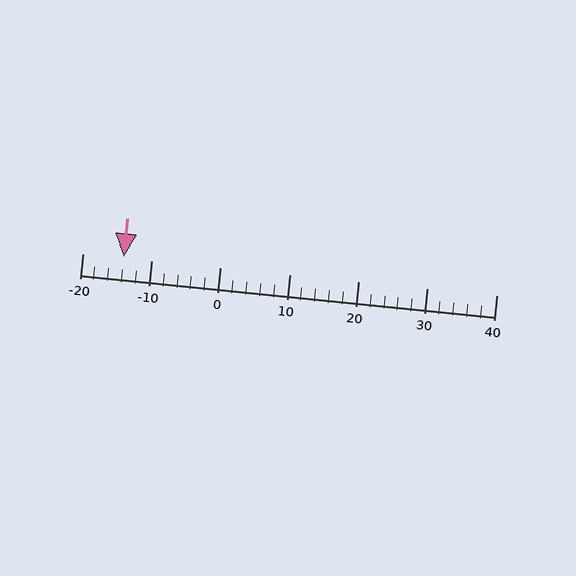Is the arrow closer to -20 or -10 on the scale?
The arrow is closer to -10.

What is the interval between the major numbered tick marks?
The major tick marks are spaced 10 units apart.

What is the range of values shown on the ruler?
The ruler shows values from -20 to 40.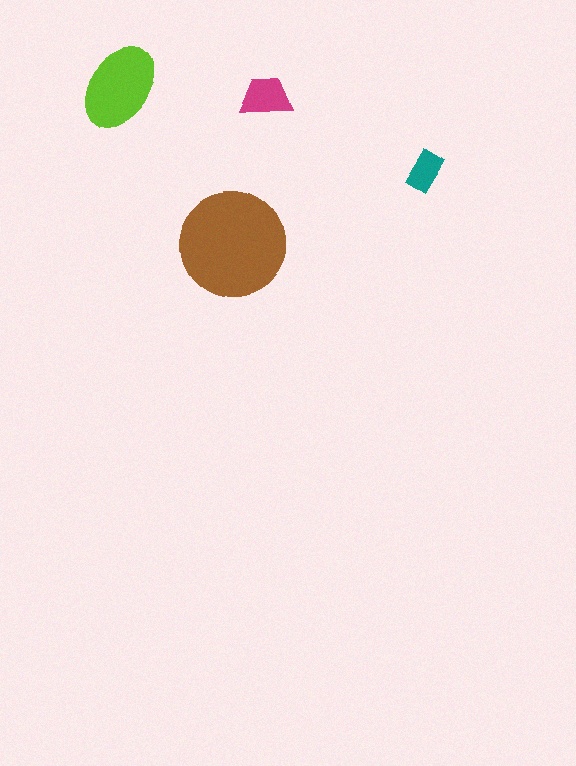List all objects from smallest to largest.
The teal rectangle, the magenta trapezoid, the lime ellipse, the brown circle.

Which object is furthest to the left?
The lime ellipse is leftmost.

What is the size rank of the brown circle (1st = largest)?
1st.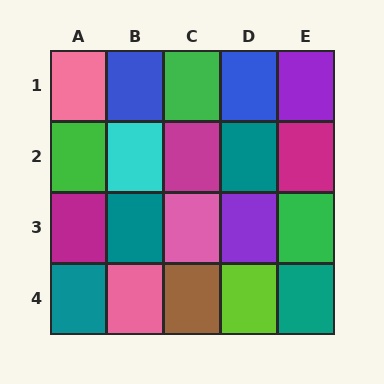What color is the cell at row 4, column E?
Teal.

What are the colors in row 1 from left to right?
Pink, blue, green, blue, purple.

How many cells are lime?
1 cell is lime.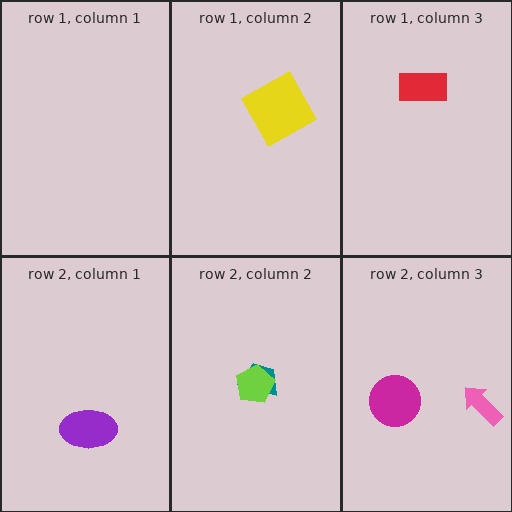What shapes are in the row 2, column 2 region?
The teal trapezoid, the lime pentagon.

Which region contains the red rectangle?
The row 1, column 3 region.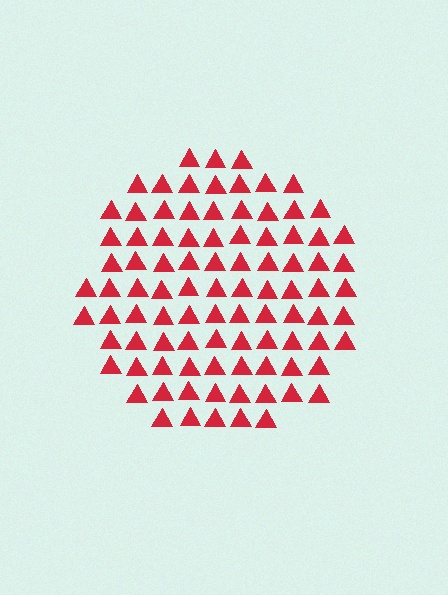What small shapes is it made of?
It is made of small triangles.